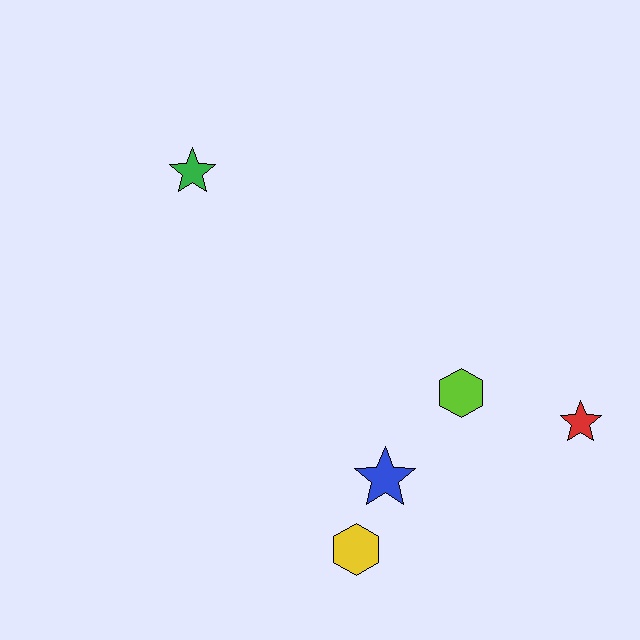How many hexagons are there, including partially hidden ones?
There are 2 hexagons.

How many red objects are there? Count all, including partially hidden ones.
There is 1 red object.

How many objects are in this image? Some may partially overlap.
There are 5 objects.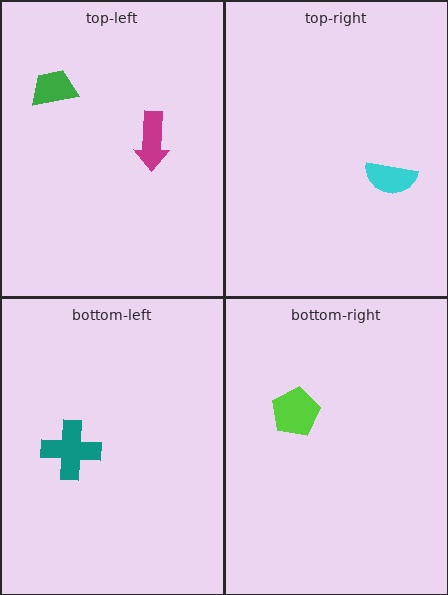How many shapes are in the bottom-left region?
1.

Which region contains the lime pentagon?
The bottom-right region.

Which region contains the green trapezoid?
The top-left region.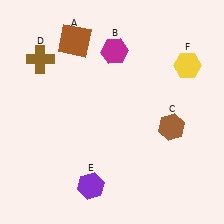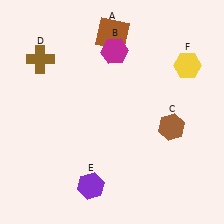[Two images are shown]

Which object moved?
The brown square (A) moved right.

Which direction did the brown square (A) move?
The brown square (A) moved right.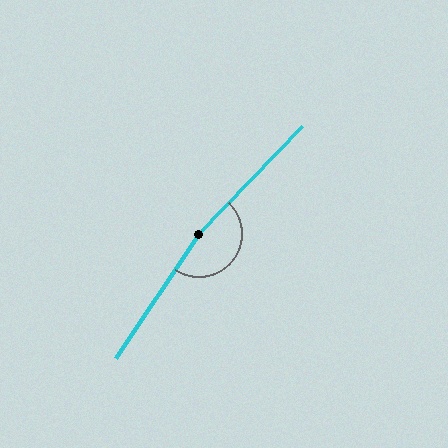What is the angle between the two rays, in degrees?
Approximately 170 degrees.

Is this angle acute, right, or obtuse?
It is obtuse.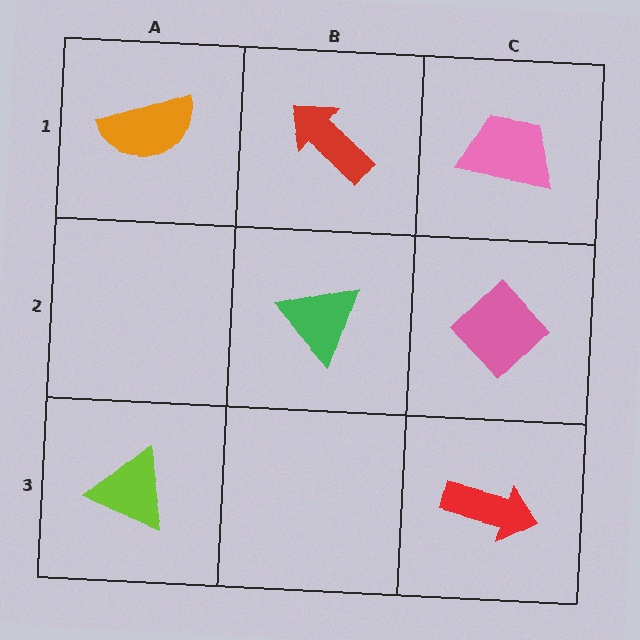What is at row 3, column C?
A red arrow.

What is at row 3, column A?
A lime triangle.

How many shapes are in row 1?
3 shapes.